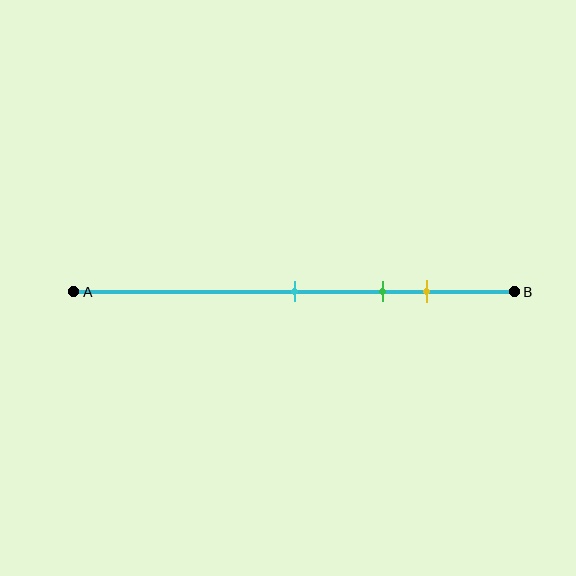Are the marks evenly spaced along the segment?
Yes, the marks are approximately evenly spaced.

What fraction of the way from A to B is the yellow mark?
The yellow mark is approximately 80% (0.8) of the way from A to B.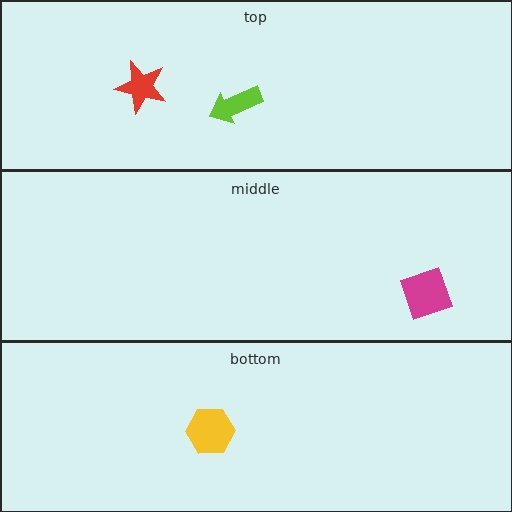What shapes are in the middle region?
The magenta square.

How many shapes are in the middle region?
1.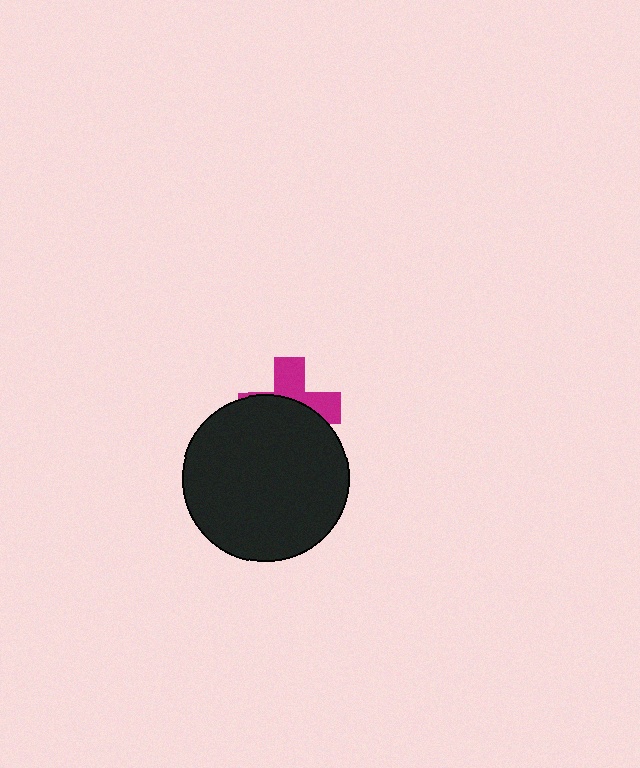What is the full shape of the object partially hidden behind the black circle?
The partially hidden object is a magenta cross.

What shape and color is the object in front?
The object in front is a black circle.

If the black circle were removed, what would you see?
You would see the complete magenta cross.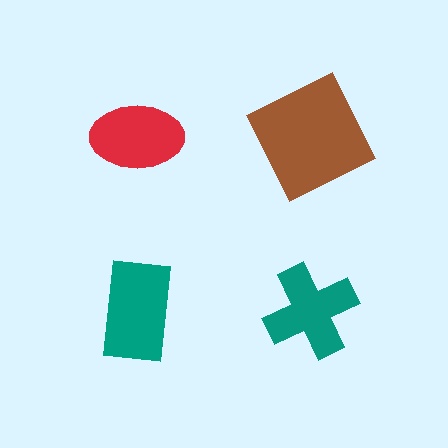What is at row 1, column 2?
A brown square.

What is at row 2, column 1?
A teal rectangle.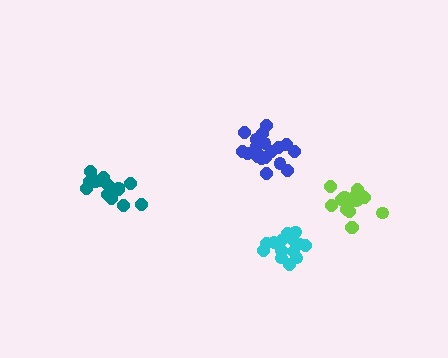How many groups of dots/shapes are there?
There are 4 groups.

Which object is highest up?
The blue cluster is topmost.